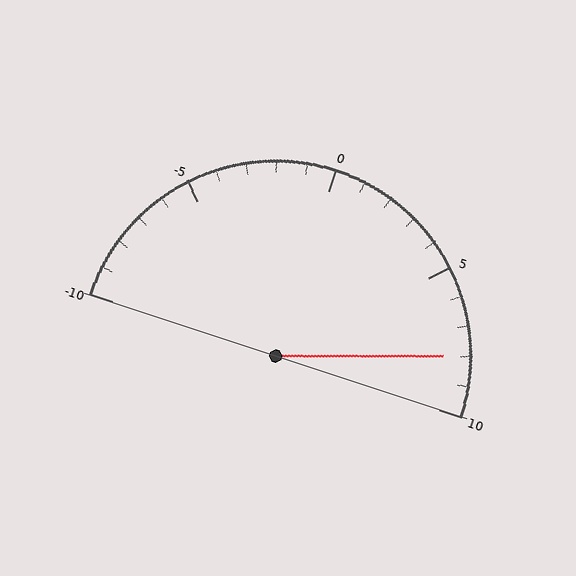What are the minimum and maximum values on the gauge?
The gauge ranges from -10 to 10.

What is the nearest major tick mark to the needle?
The nearest major tick mark is 10.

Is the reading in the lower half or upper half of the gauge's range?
The reading is in the upper half of the range (-10 to 10).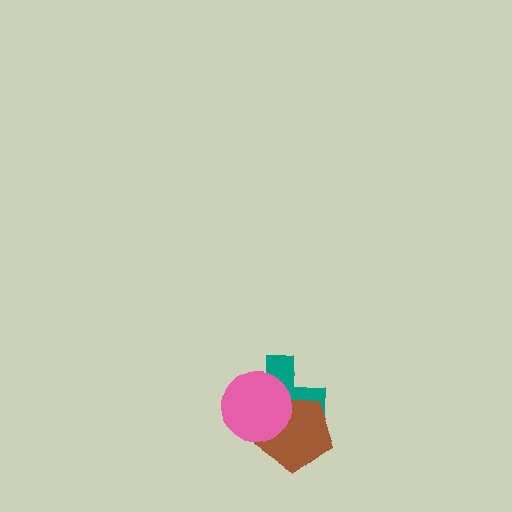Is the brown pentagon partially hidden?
Yes, it is partially covered by another shape.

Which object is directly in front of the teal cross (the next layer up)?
The brown pentagon is directly in front of the teal cross.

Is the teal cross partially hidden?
Yes, it is partially covered by another shape.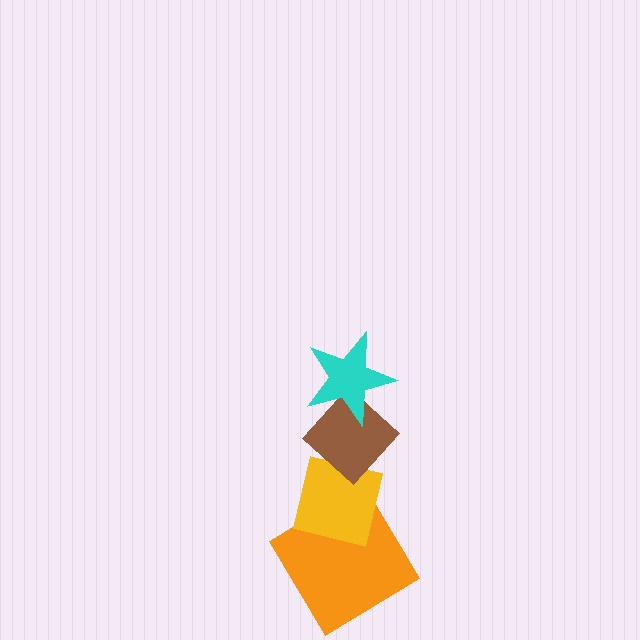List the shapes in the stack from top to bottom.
From top to bottom: the cyan star, the brown diamond, the yellow square, the orange diamond.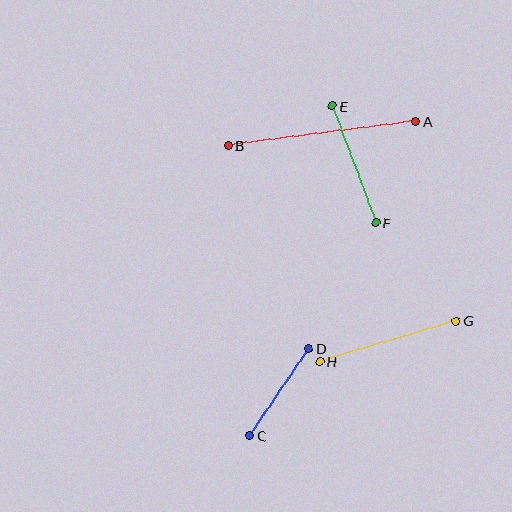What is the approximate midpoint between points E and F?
The midpoint is at approximately (354, 164) pixels.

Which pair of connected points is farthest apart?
Points A and B are farthest apart.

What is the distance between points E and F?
The distance is approximately 124 pixels.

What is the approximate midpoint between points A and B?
The midpoint is at approximately (322, 133) pixels.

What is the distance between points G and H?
The distance is approximately 143 pixels.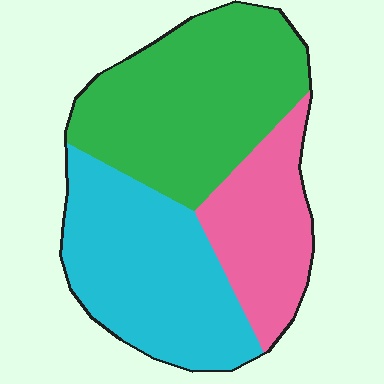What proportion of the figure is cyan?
Cyan takes up between a third and a half of the figure.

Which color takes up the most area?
Green, at roughly 40%.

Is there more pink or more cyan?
Cyan.